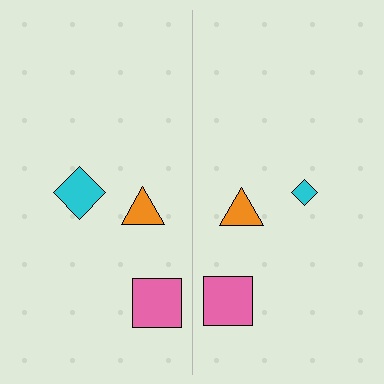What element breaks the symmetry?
The cyan diamond on the right side has a different size than its mirror counterpart.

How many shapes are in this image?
There are 6 shapes in this image.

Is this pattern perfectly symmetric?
No, the pattern is not perfectly symmetric. The cyan diamond on the right side has a different size than its mirror counterpart.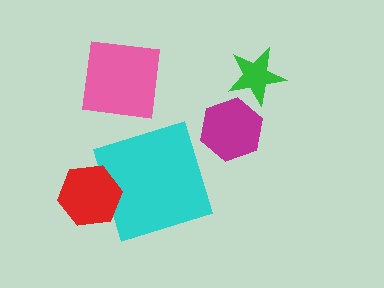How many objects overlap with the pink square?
0 objects overlap with the pink square.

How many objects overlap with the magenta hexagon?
0 objects overlap with the magenta hexagon.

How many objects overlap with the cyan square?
1 object overlaps with the cyan square.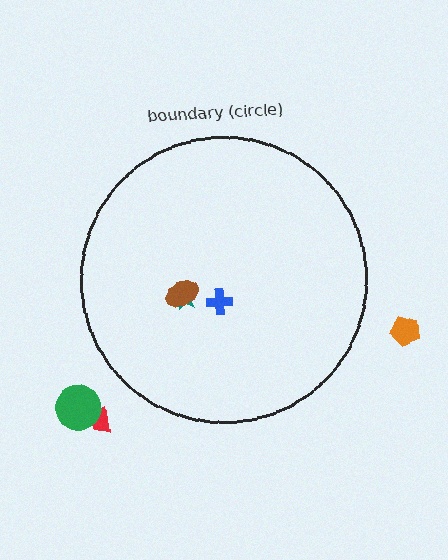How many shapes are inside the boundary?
3 inside, 3 outside.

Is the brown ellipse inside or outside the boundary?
Inside.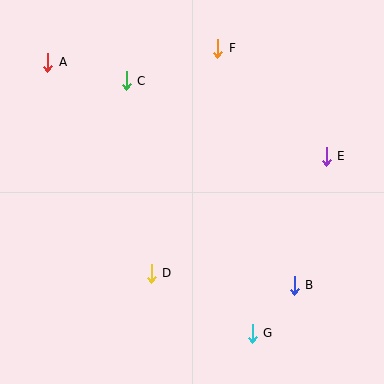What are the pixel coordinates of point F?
Point F is at (218, 48).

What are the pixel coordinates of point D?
Point D is at (151, 273).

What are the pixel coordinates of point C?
Point C is at (126, 81).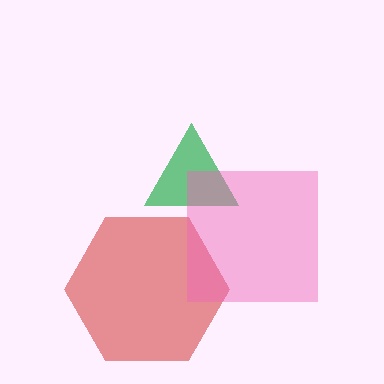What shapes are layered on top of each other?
The layered shapes are: a red hexagon, a green triangle, a pink square.